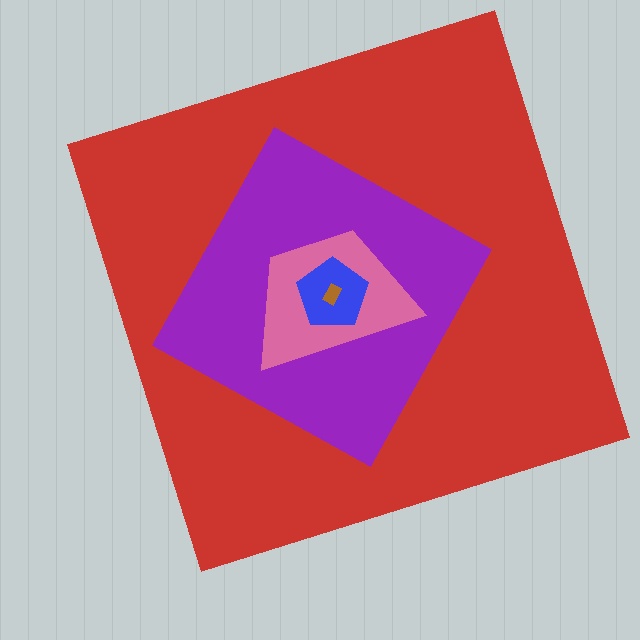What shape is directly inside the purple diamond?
The pink trapezoid.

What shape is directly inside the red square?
The purple diamond.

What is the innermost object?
The brown rectangle.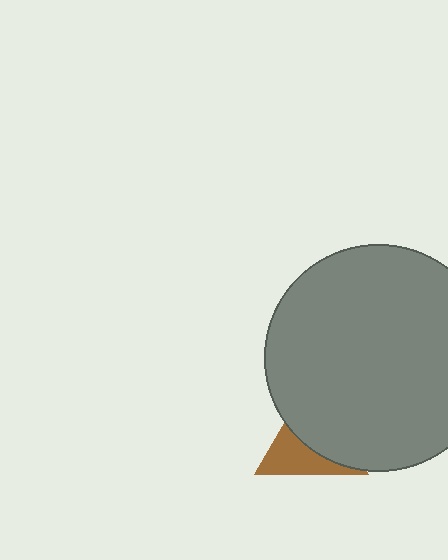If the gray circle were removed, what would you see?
You would see the complete brown triangle.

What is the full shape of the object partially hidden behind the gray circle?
The partially hidden object is a brown triangle.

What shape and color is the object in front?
The object in front is a gray circle.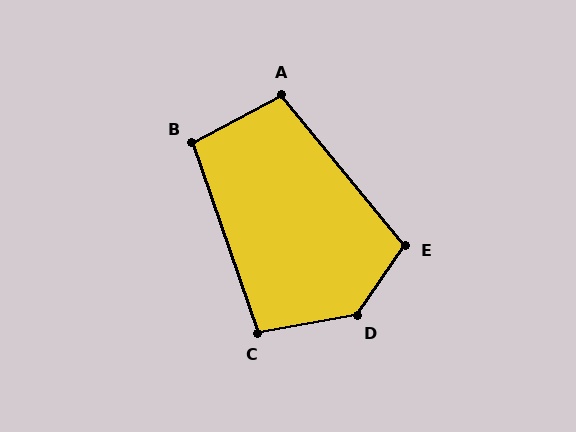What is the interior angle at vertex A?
Approximately 101 degrees (obtuse).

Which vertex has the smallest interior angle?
B, at approximately 99 degrees.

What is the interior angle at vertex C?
Approximately 99 degrees (obtuse).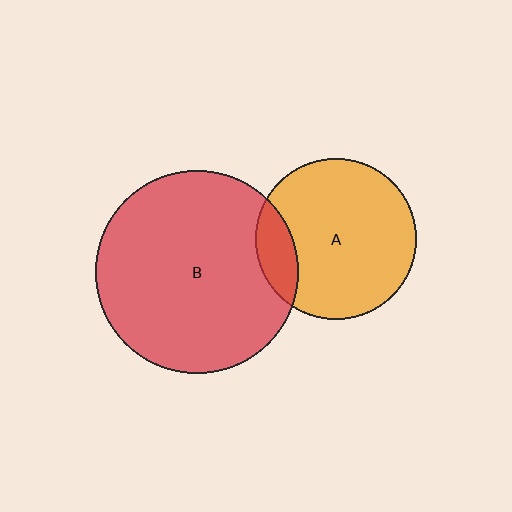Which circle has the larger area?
Circle B (red).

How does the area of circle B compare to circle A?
Approximately 1.6 times.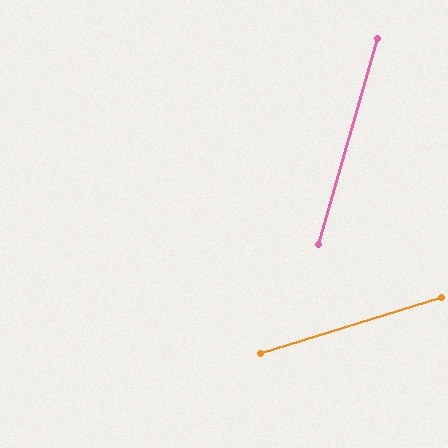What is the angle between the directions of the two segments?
Approximately 57 degrees.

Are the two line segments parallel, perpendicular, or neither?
Neither parallel nor perpendicular — they differ by about 57°.